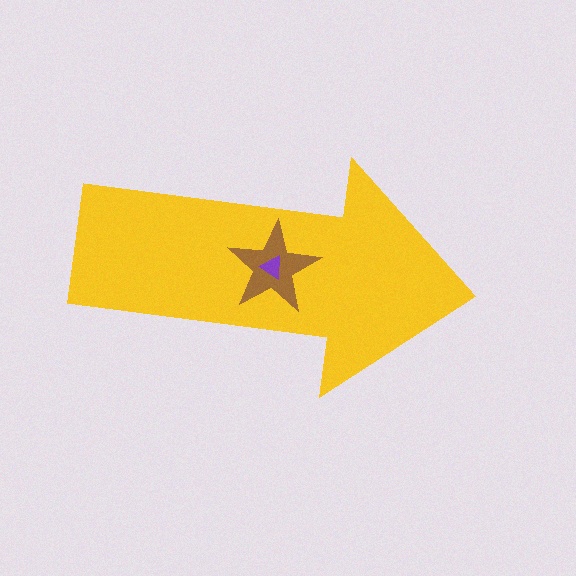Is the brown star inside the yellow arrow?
Yes.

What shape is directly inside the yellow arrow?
The brown star.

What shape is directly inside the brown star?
The purple triangle.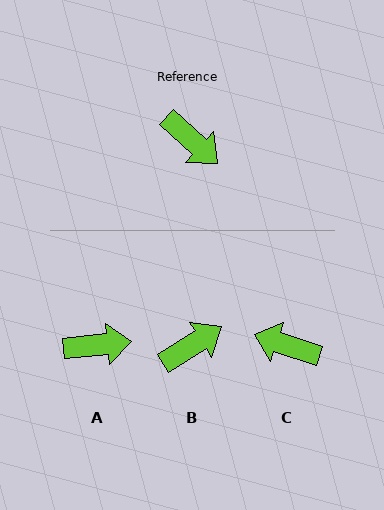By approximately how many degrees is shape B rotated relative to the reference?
Approximately 74 degrees counter-clockwise.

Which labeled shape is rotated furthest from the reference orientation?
C, about 156 degrees away.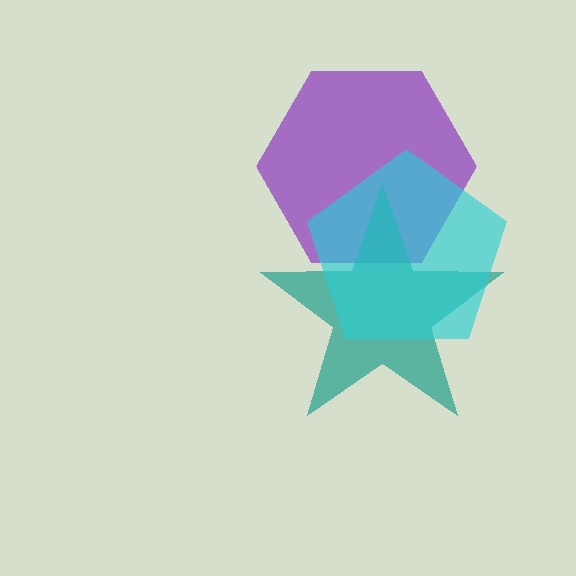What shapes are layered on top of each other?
The layered shapes are: a purple hexagon, a teal star, a cyan pentagon.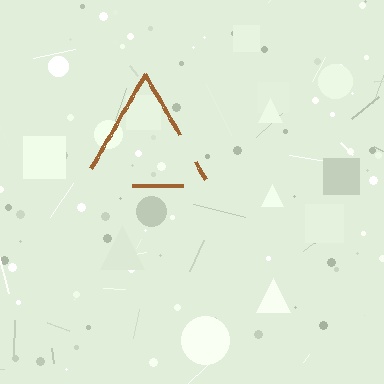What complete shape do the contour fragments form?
The contour fragments form a triangle.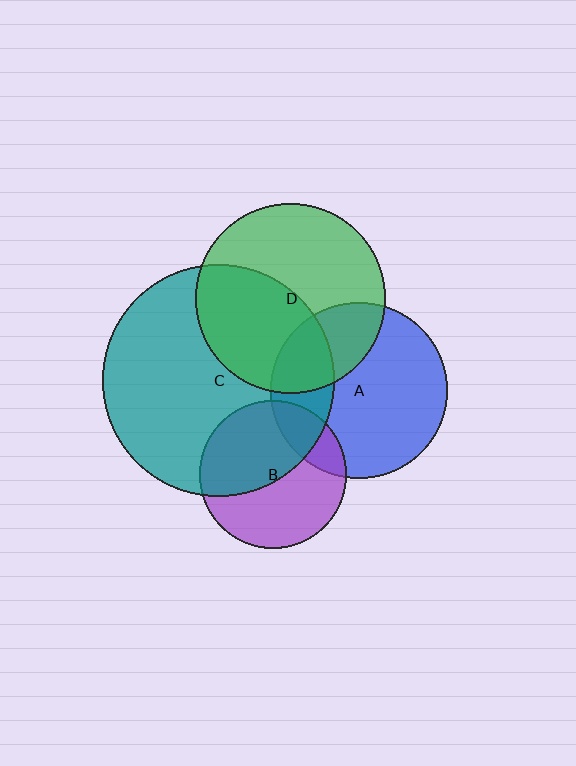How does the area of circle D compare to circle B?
Approximately 1.7 times.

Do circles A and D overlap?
Yes.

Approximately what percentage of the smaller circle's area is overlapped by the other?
Approximately 30%.